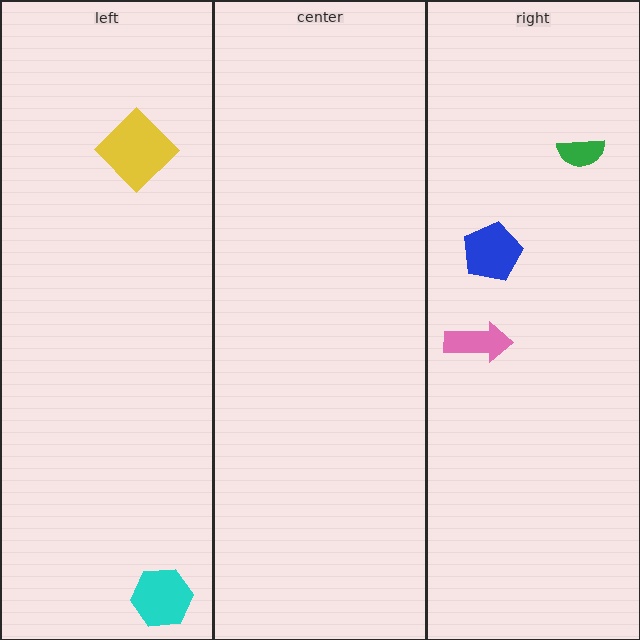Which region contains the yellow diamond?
The left region.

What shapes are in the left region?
The cyan hexagon, the yellow diamond.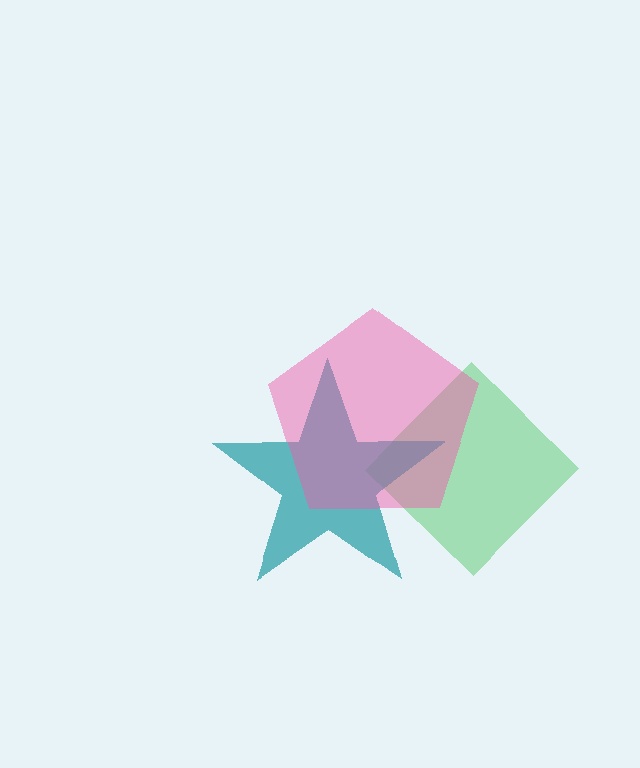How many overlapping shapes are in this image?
There are 3 overlapping shapes in the image.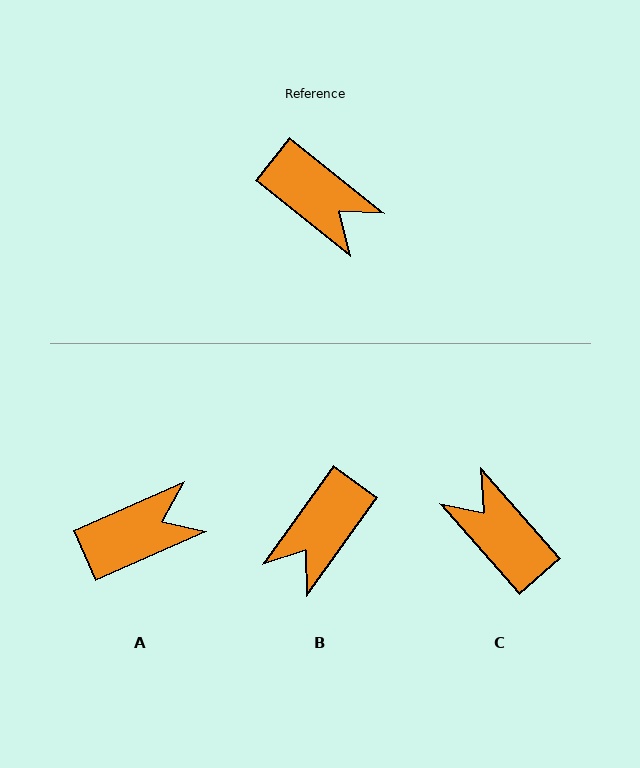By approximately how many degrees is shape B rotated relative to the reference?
Approximately 87 degrees clockwise.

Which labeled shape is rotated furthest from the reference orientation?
C, about 170 degrees away.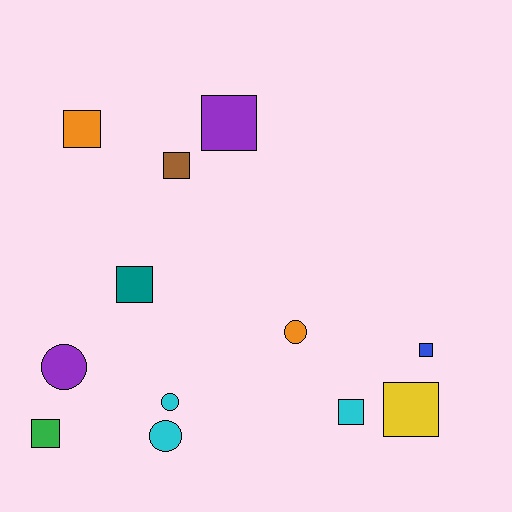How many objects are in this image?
There are 12 objects.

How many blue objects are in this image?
There is 1 blue object.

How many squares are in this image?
There are 8 squares.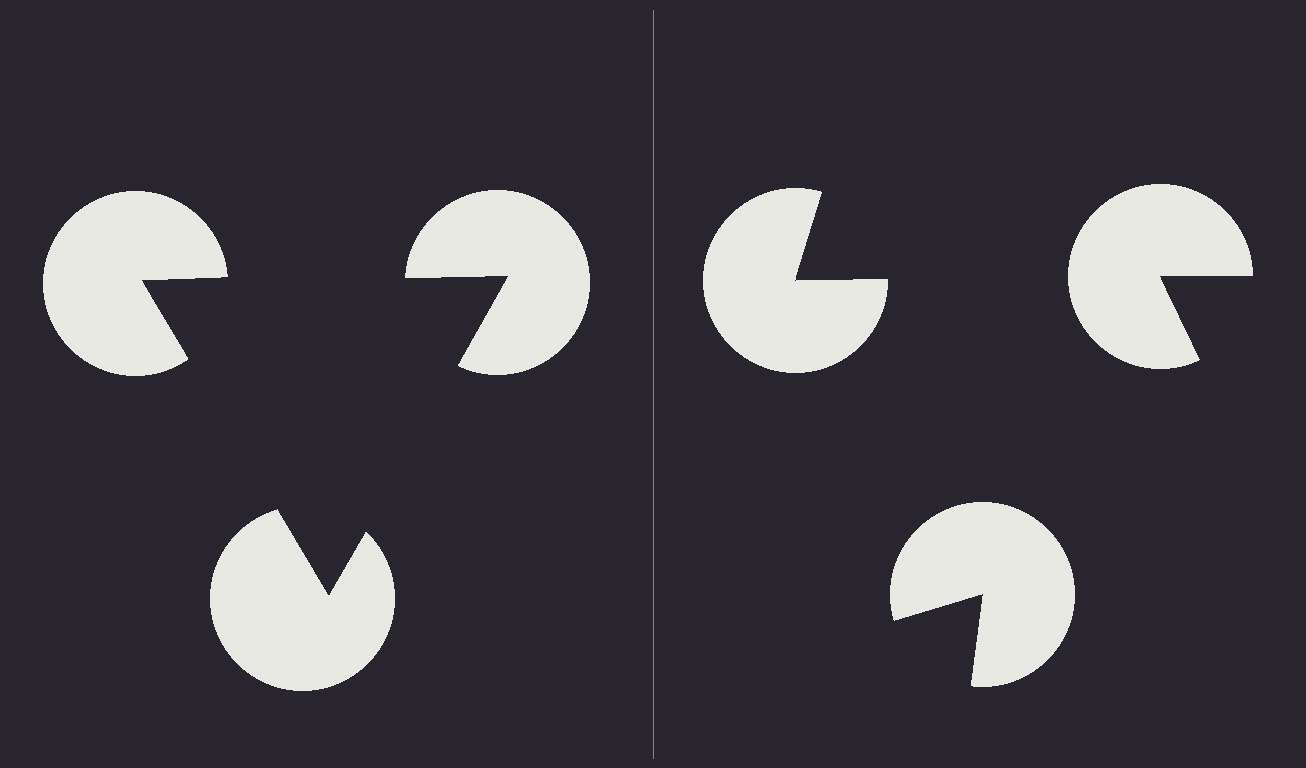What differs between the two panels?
The pac-man discs are positioned identically on both sides; only the wedge orientations differ. On the left they align to a triangle; on the right they are misaligned.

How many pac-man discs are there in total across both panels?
6 — 3 on each side.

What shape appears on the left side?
An illusory triangle.